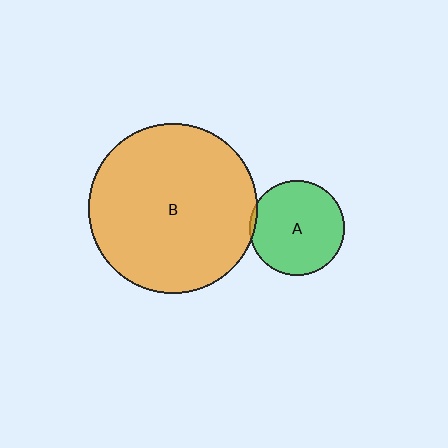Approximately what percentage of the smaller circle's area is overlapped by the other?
Approximately 5%.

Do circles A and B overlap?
Yes.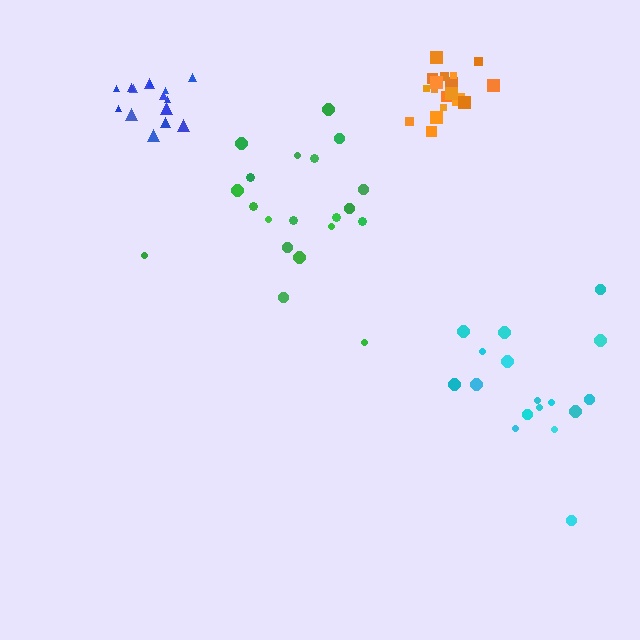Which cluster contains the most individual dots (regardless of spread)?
Green (21).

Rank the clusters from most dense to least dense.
orange, blue, green, cyan.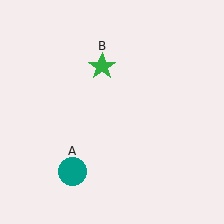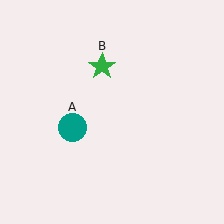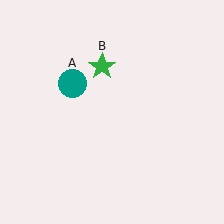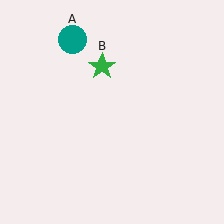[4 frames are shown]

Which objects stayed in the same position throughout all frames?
Green star (object B) remained stationary.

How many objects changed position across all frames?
1 object changed position: teal circle (object A).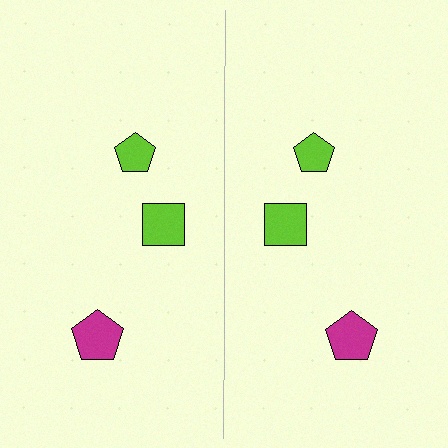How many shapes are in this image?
There are 6 shapes in this image.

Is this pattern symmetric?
Yes, this pattern has bilateral (reflection) symmetry.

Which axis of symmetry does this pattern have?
The pattern has a vertical axis of symmetry running through the center of the image.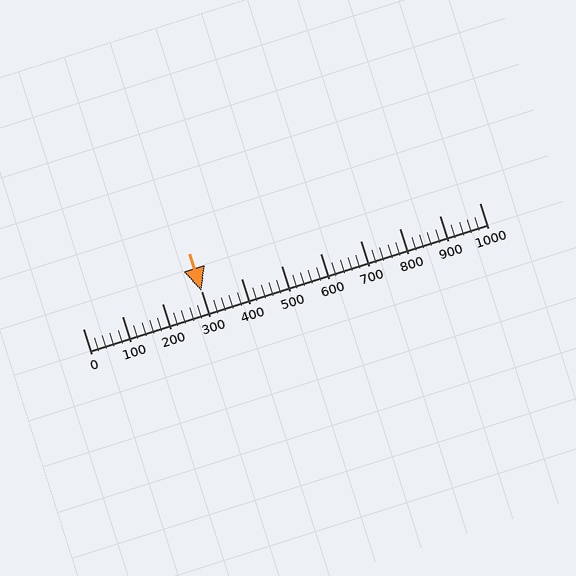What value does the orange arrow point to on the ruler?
The orange arrow points to approximately 300.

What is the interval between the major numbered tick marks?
The major tick marks are spaced 100 units apart.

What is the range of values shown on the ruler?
The ruler shows values from 0 to 1000.